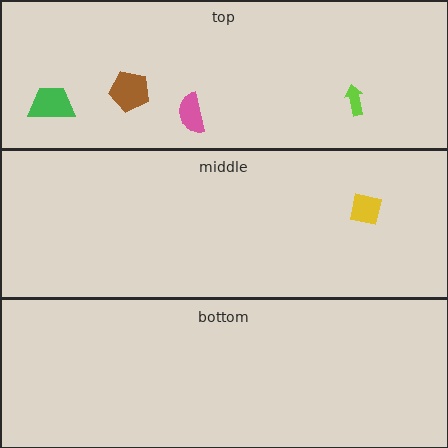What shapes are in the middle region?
The yellow square.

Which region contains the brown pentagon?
The top region.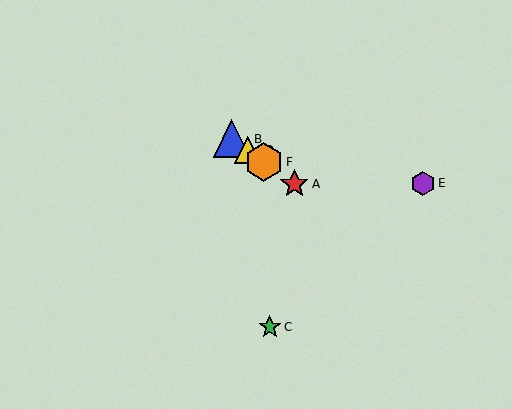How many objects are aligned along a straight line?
4 objects (A, B, D, F) are aligned along a straight line.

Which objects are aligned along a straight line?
Objects A, B, D, F are aligned along a straight line.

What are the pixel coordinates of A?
Object A is at (294, 184).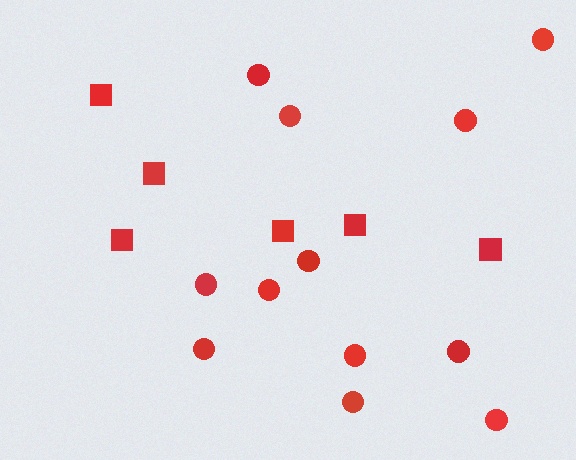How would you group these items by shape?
There are 2 groups: one group of squares (6) and one group of circles (12).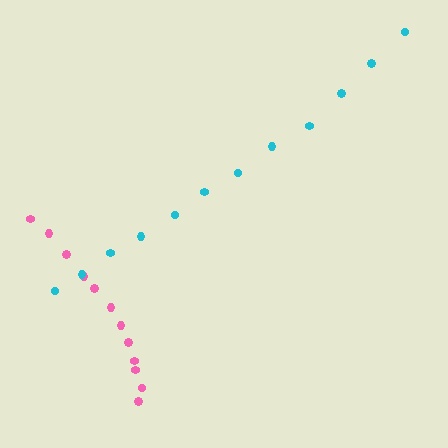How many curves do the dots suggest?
There are 2 distinct paths.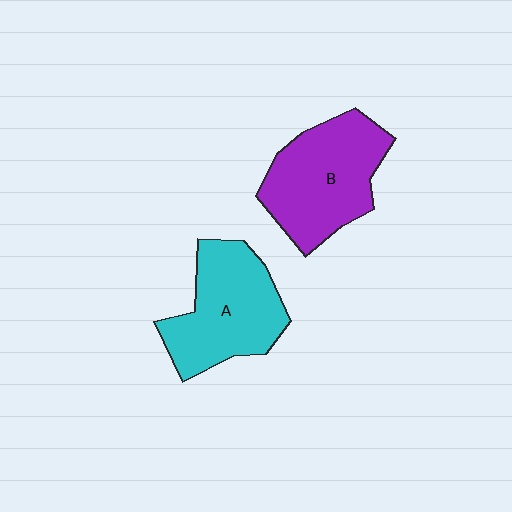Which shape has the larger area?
Shape B (purple).